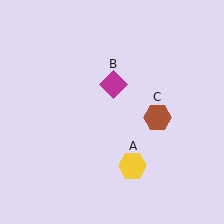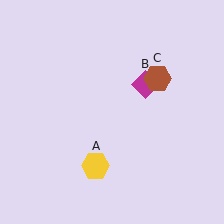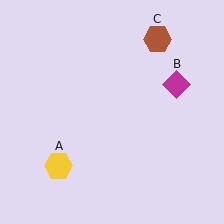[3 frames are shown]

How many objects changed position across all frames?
3 objects changed position: yellow hexagon (object A), magenta diamond (object B), brown hexagon (object C).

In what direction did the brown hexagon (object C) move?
The brown hexagon (object C) moved up.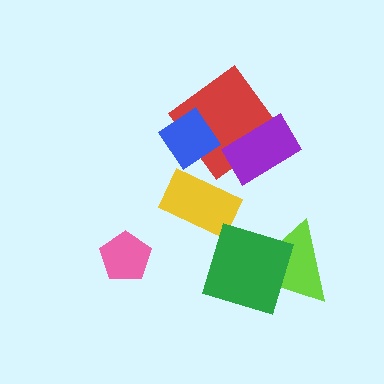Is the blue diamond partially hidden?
No, no other shape covers it.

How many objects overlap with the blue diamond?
1 object overlaps with the blue diamond.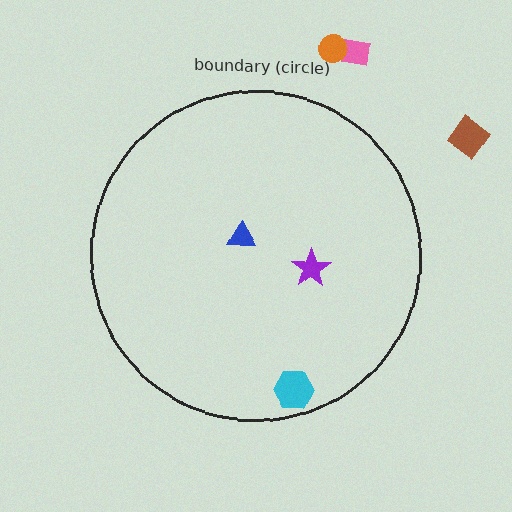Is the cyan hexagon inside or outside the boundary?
Inside.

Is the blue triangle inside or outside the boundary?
Inside.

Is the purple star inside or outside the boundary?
Inside.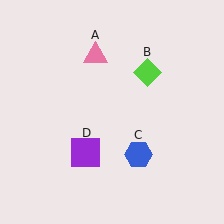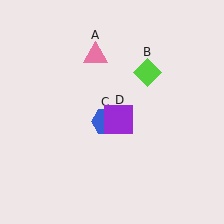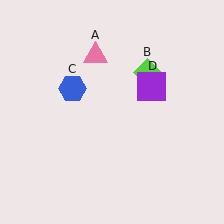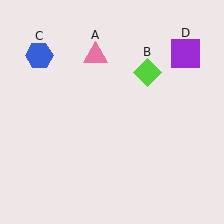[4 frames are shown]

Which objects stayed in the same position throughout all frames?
Pink triangle (object A) and lime diamond (object B) remained stationary.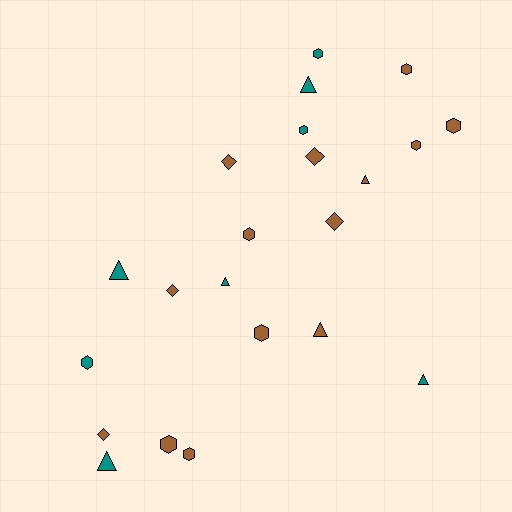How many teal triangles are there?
There are 5 teal triangles.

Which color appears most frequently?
Brown, with 14 objects.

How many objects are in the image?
There are 22 objects.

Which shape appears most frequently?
Hexagon, with 10 objects.